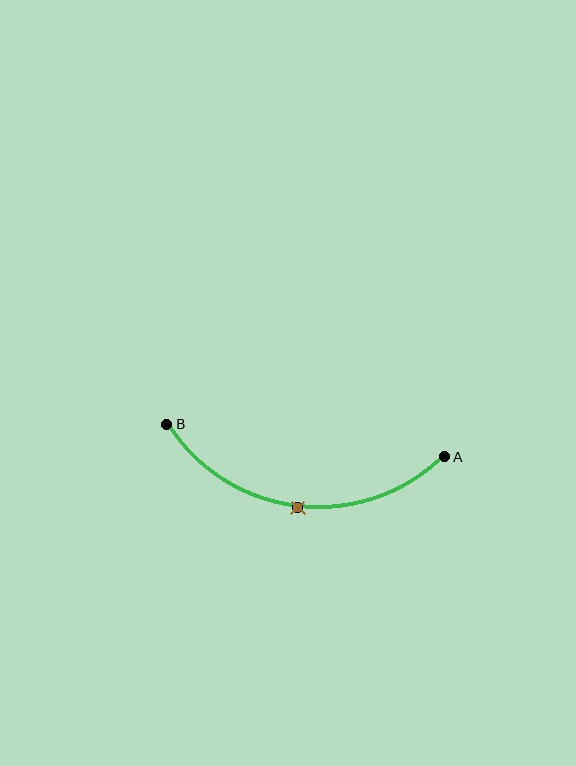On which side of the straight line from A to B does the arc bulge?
The arc bulges below the straight line connecting A and B.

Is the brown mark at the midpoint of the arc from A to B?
Yes. The brown mark lies on the arc at equal arc-length from both A and B — it is the arc midpoint.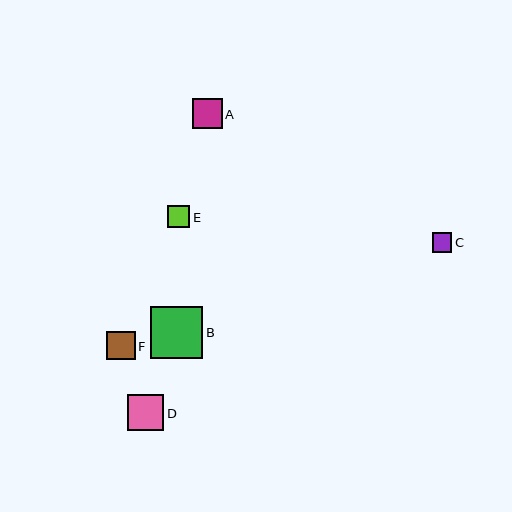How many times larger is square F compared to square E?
Square F is approximately 1.3 times the size of square E.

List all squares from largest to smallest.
From largest to smallest: B, D, A, F, E, C.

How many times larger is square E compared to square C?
Square E is approximately 1.2 times the size of square C.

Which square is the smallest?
Square C is the smallest with a size of approximately 19 pixels.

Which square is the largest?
Square B is the largest with a size of approximately 52 pixels.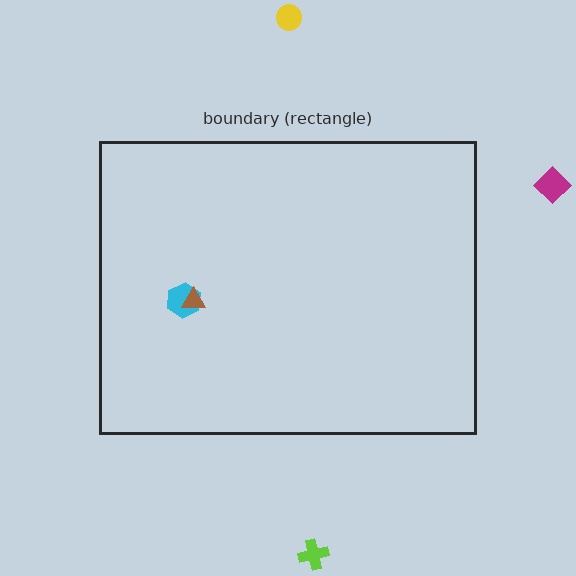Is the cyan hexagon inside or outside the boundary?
Inside.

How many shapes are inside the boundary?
2 inside, 3 outside.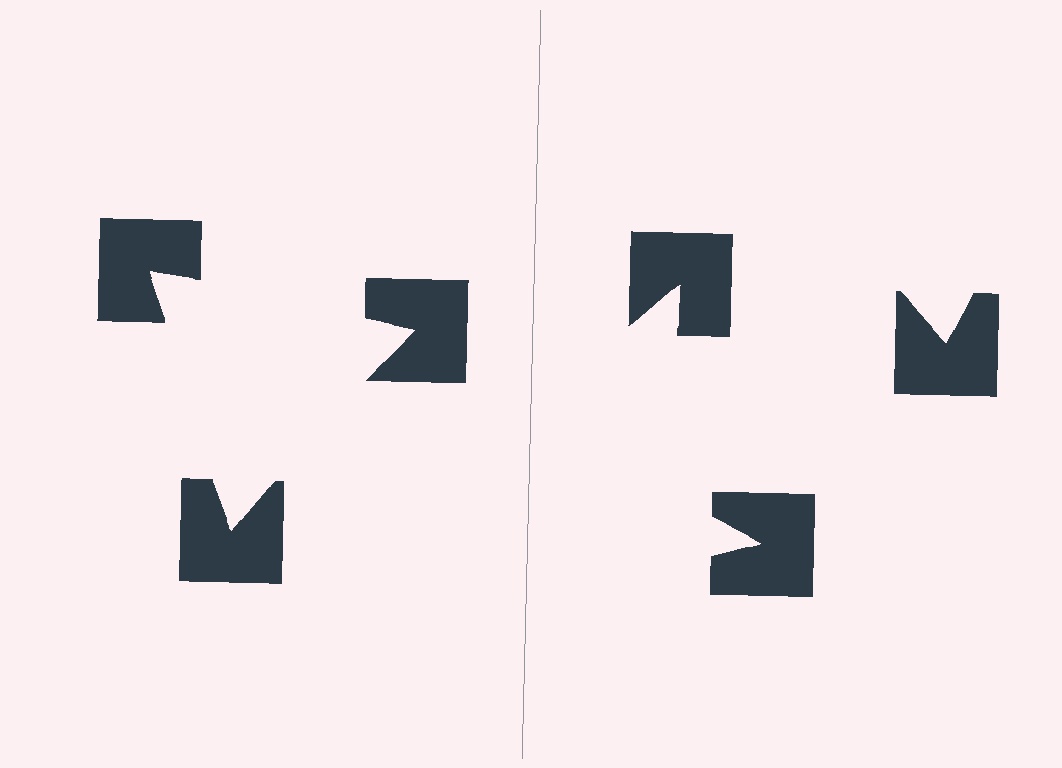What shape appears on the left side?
An illusory triangle.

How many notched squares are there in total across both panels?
6 — 3 on each side.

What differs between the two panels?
The notched squares are positioned identically on both sides; only the wedge orientations differ. On the left they align to a triangle; on the right they are misaligned.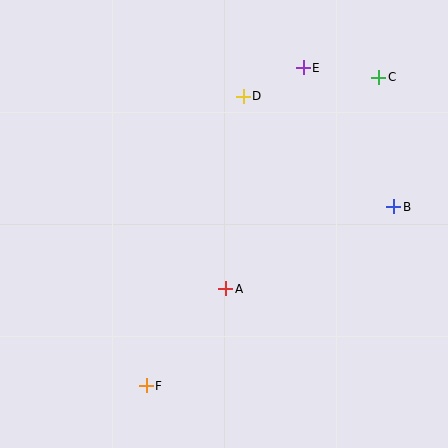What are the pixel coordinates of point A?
Point A is at (226, 289).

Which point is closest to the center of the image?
Point A at (226, 289) is closest to the center.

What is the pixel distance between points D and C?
The distance between D and C is 137 pixels.